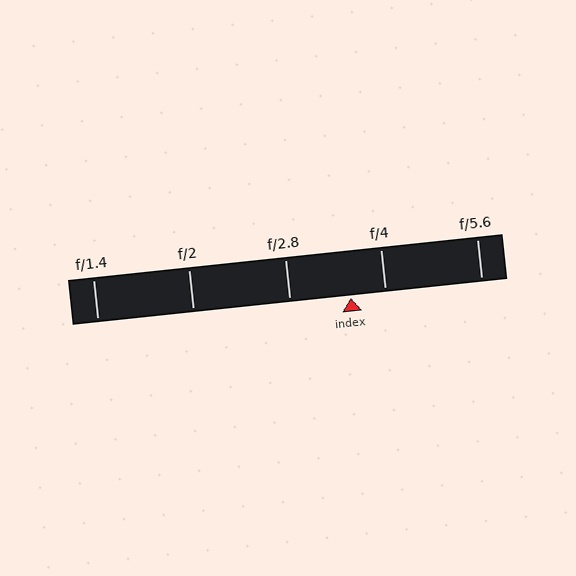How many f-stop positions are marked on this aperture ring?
There are 5 f-stop positions marked.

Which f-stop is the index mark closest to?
The index mark is closest to f/4.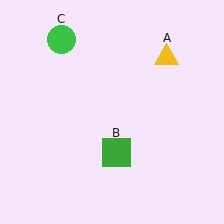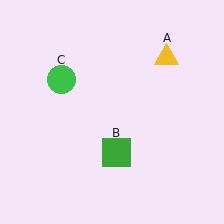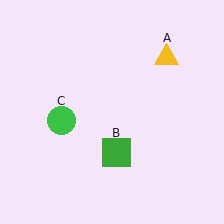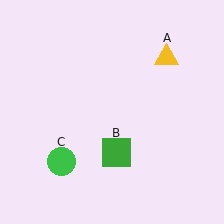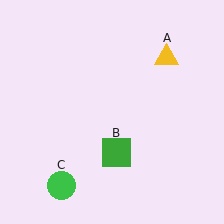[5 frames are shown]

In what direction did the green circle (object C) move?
The green circle (object C) moved down.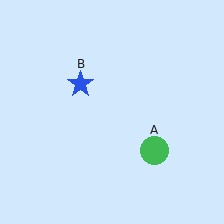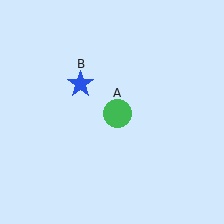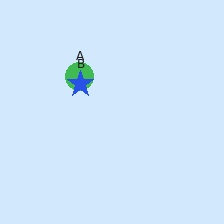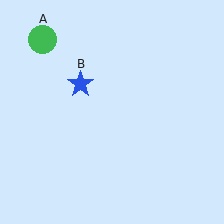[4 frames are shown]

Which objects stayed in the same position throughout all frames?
Blue star (object B) remained stationary.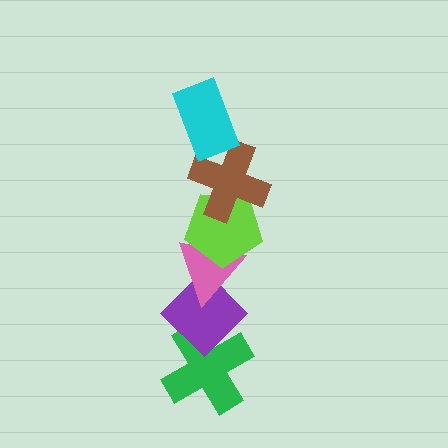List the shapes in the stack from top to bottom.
From top to bottom: the cyan rectangle, the brown cross, the lime pentagon, the pink triangle, the purple diamond, the green cross.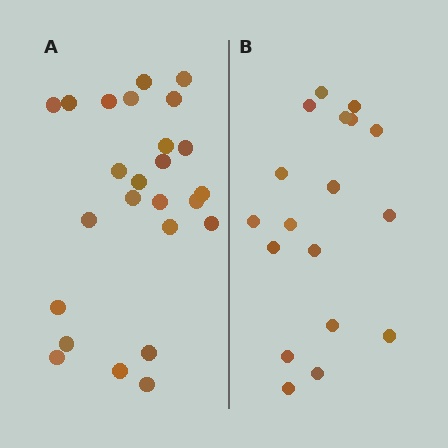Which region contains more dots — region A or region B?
Region A (the left region) has more dots.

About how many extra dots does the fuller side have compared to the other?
Region A has roughly 8 or so more dots than region B.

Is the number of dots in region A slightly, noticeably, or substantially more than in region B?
Region A has noticeably more, but not dramatically so. The ratio is roughly 1.4 to 1.